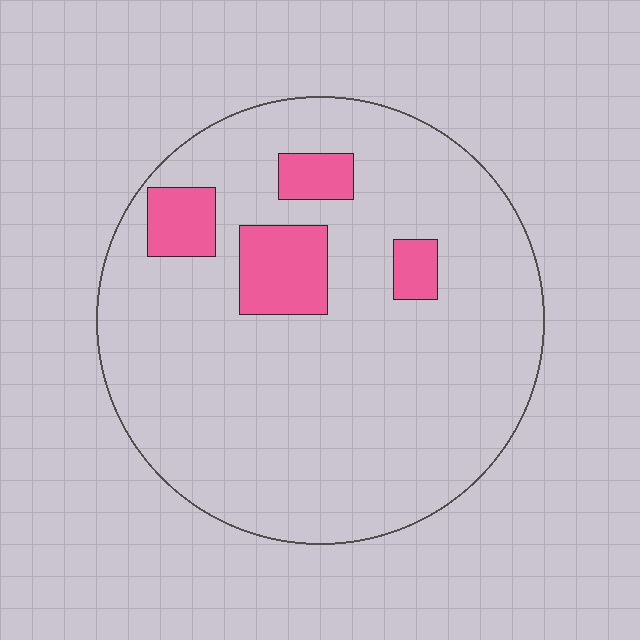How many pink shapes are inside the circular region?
4.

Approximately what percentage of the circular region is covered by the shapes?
Approximately 10%.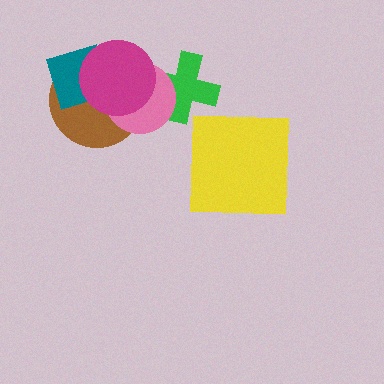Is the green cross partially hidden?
Yes, it is partially covered by another shape.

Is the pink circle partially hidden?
Yes, it is partially covered by another shape.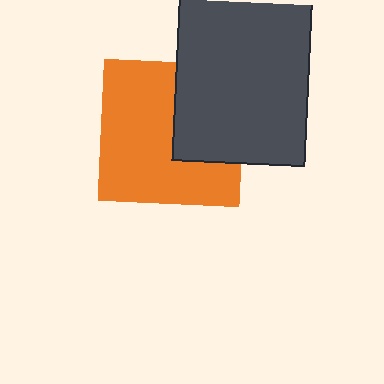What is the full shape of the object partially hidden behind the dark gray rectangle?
The partially hidden object is an orange square.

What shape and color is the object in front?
The object in front is a dark gray rectangle.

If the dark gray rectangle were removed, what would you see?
You would see the complete orange square.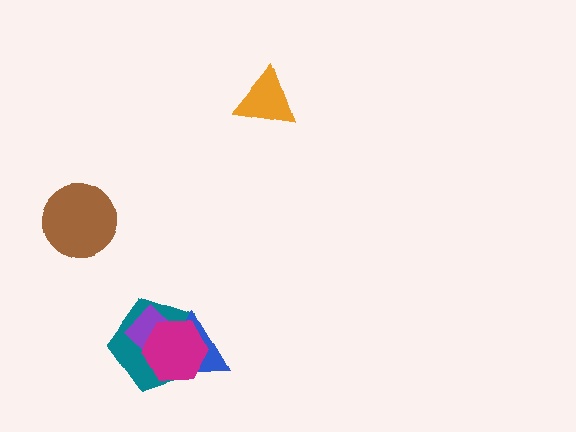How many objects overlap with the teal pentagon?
3 objects overlap with the teal pentagon.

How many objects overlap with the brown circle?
0 objects overlap with the brown circle.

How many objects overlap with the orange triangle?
0 objects overlap with the orange triangle.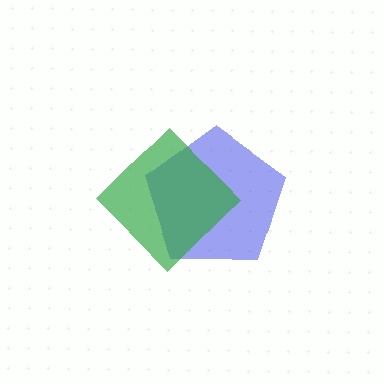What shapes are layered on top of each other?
The layered shapes are: a blue pentagon, a green diamond.